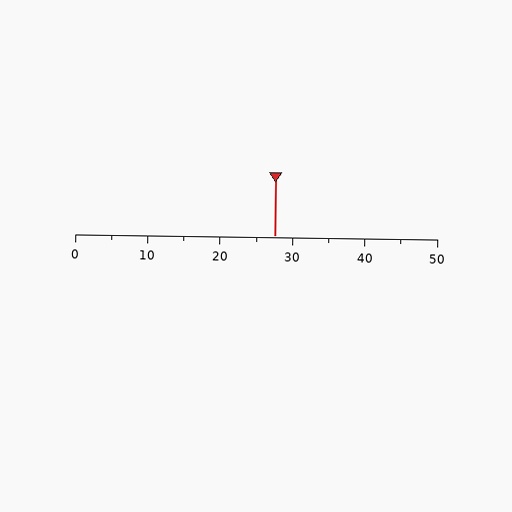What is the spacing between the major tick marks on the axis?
The major ticks are spaced 10 apart.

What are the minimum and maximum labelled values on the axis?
The axis runs from 0 to 50.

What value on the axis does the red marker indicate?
The marker indicates approximately 27.5.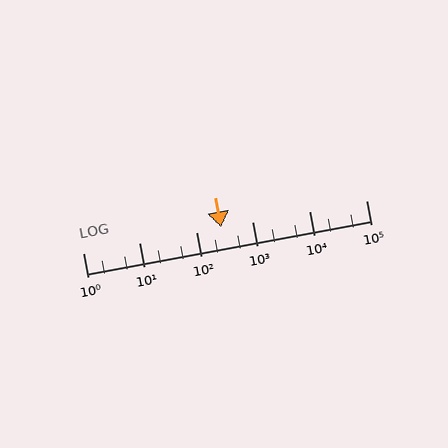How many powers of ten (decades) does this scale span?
The scale spans 5 decades, from 1 to 100000.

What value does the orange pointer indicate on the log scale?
The pointer indicates approximately 270.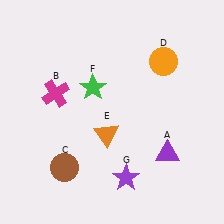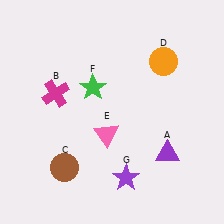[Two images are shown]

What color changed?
The triangle (E) changed from orange in Image 1 to pink in Image 2.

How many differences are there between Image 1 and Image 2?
There is 1 difference between the two images.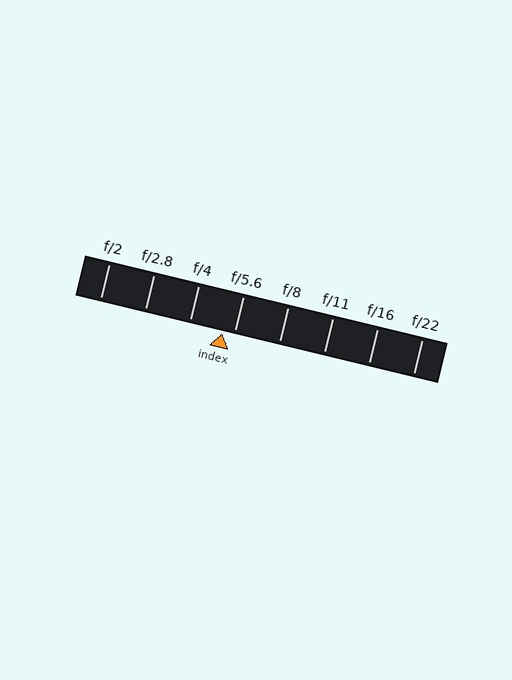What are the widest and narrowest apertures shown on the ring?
The widest aperture shown is f/2 and the narrowest is f/22.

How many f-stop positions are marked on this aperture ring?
There are 8 f-stop positions marked.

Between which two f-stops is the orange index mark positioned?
The index mark is between f/4 and f/5.6.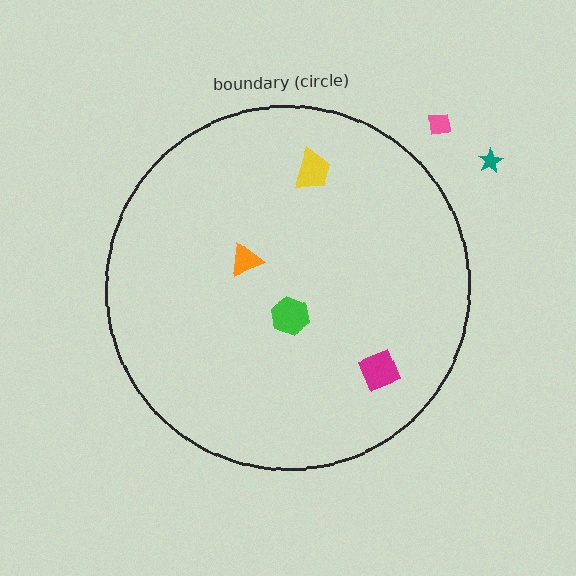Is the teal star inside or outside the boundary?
Outside.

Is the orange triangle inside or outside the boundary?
Inside.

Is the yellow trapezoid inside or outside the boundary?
Inside.